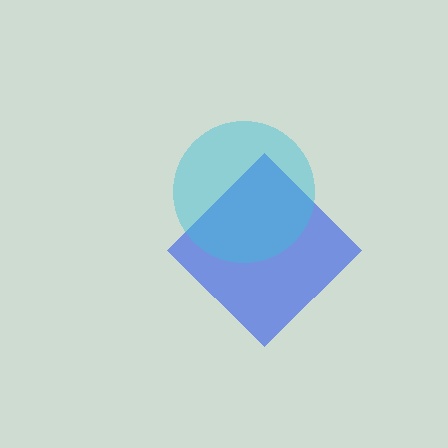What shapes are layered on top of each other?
The layered shapes are: a blue diamond, a cyan circle.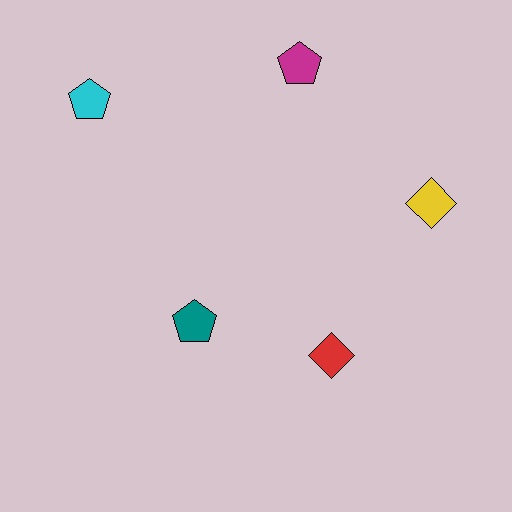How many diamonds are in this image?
There are 2 diamonds.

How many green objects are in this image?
There are no green objects.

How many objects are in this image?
There are 5 objects.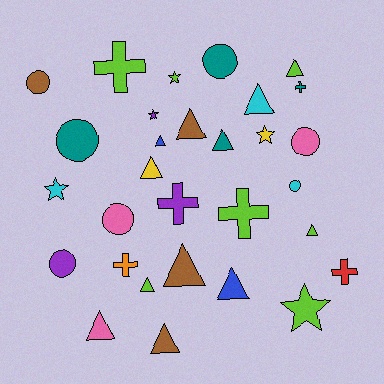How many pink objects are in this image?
There are 3 pink objects.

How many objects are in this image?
There are 30 objects.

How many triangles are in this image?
There are 12 triangles.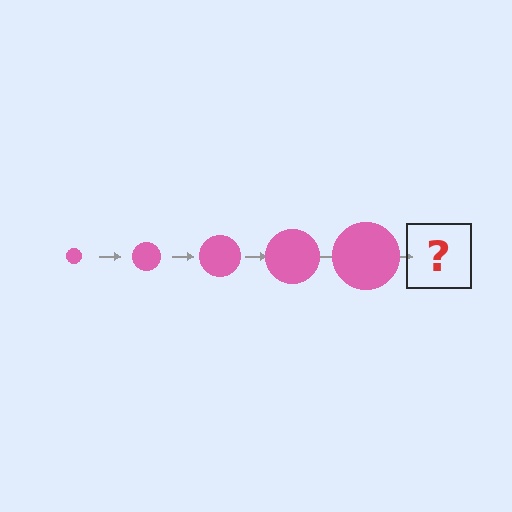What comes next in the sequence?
The next element should be a pink circle, larger than the previous one.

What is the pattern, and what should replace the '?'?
The pattern is that the circle gets progressively larger each step. The '?' should be a pink circle, larger than the previous one.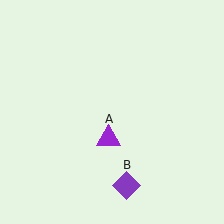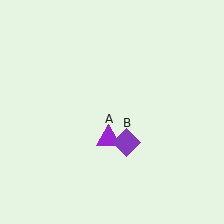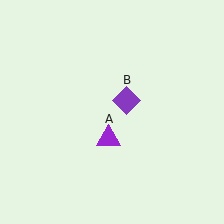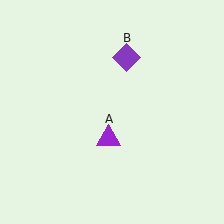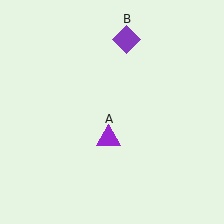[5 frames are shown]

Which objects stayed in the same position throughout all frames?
Purple triangle (object A) remained stationary.